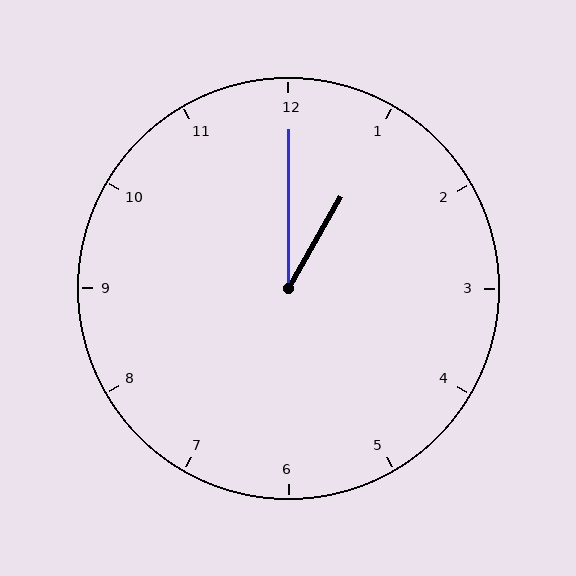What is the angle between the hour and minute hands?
Approximately 30 degrees.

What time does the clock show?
1:00.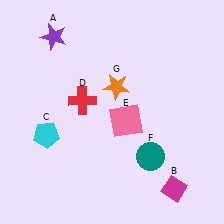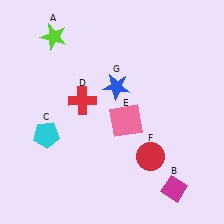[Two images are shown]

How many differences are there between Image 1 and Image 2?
There are 3 differences between the two images.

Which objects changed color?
A changed from purple to lime. F changed from teal to red. G changed from orange to blue.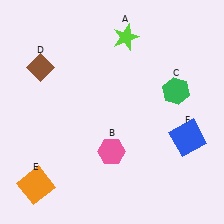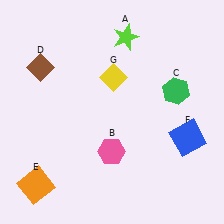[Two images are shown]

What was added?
A yellow diamond (G) was added in Image 2.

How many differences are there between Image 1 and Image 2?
There is 1 difference between the two images.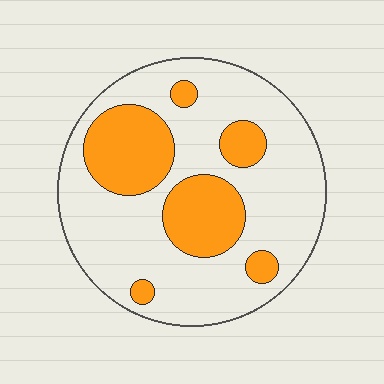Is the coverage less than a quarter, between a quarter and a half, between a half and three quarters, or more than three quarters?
Between a quarter and a half.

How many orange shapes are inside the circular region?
6.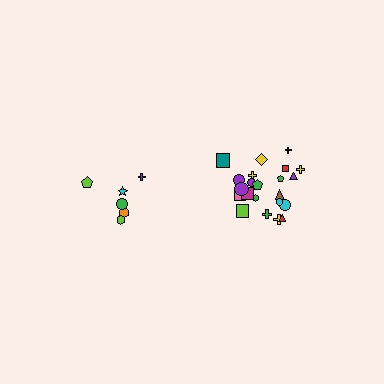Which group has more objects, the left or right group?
The right group.